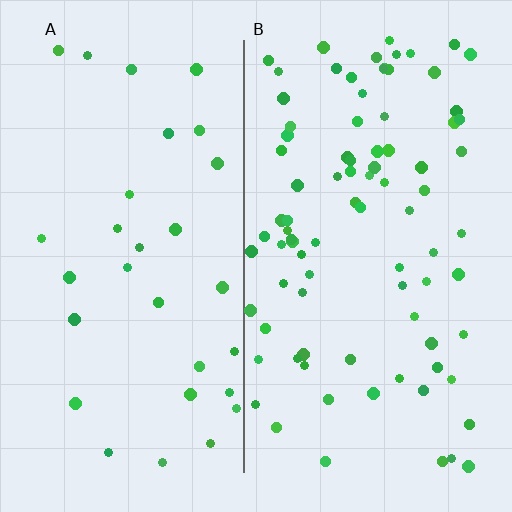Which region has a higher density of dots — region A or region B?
B (the right).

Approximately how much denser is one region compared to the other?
Approximately 2.9× — region B over region A.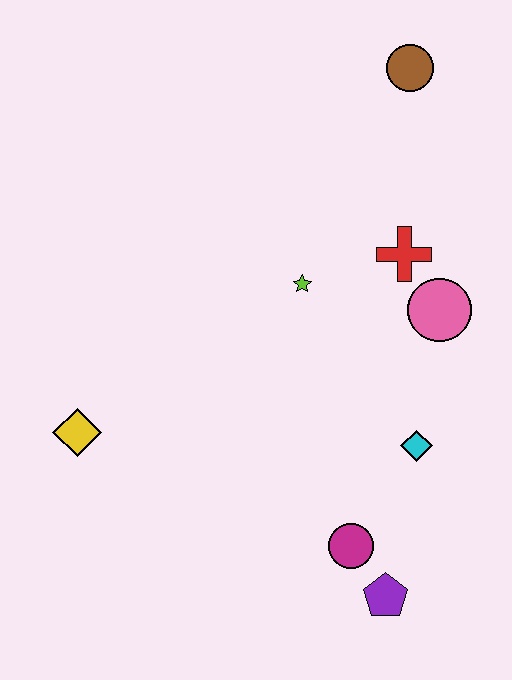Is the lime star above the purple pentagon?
Yes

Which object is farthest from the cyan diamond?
The brown circle is farthest from the cyan diamond.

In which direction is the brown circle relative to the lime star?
The brown circle is above the lime star.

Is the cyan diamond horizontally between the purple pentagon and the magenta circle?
No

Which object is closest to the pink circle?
The red cross is closest to the pink circle.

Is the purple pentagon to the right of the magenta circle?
Yes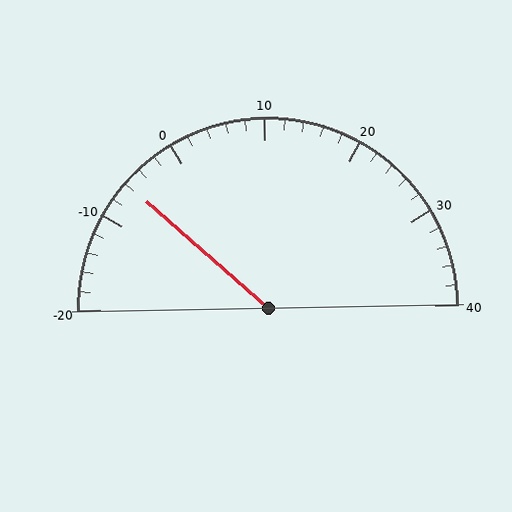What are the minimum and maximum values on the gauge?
The gauge ranges from -20 to 40.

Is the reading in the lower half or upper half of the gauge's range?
The reading is in the lower half of the range (-20 to 40).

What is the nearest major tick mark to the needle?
The nearest major tick mark is -10.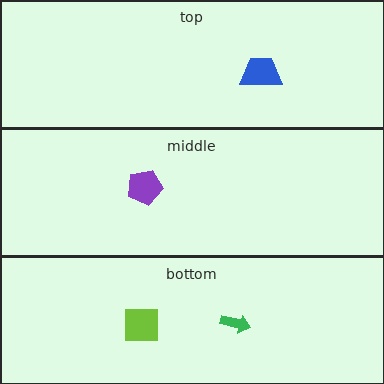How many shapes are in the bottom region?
2.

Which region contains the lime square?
The bottom region.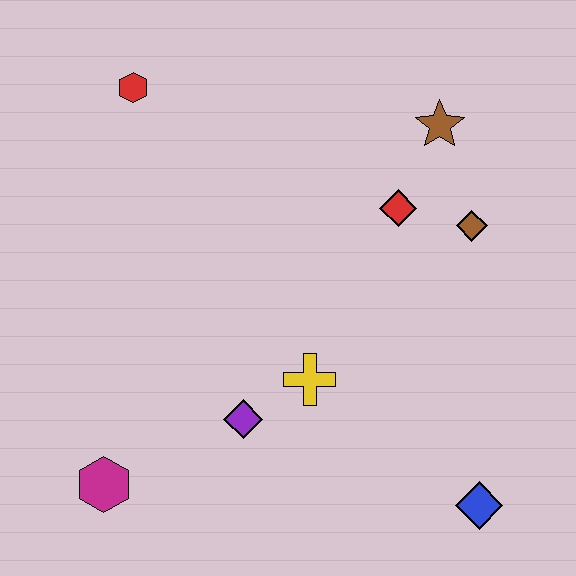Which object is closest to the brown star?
The red diamond is closest to the brown star.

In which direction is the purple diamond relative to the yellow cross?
The purple diamond is to the left of the yellow cross.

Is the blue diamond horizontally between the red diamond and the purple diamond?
No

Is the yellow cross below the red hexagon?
Yes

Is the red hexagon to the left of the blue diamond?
Yes